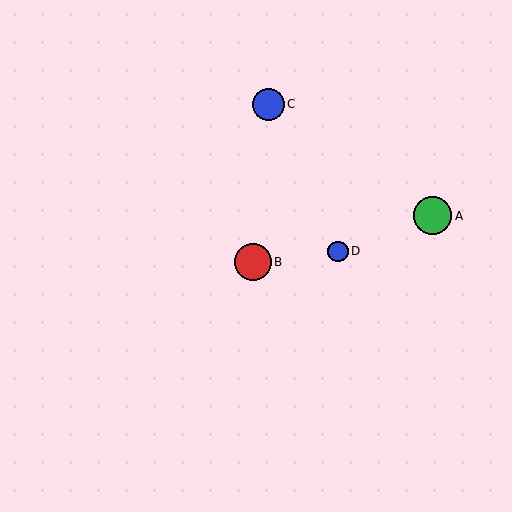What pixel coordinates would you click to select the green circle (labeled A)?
Click at (433, 216) to select the green circle A.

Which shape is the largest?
The green circle (labeled A) is the largest.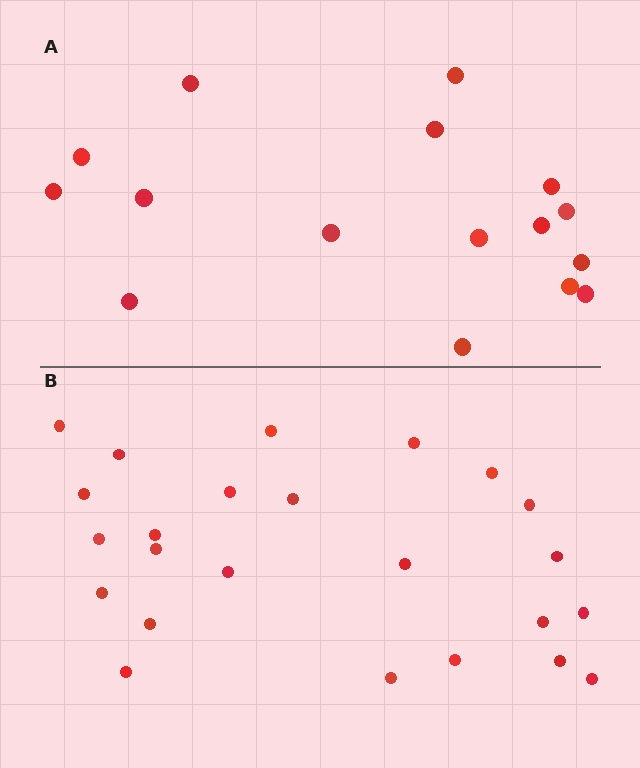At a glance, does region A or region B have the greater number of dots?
Region B (the bottom region) has more dots.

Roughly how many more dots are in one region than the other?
Region B has roughly 8 or so more dots than region A.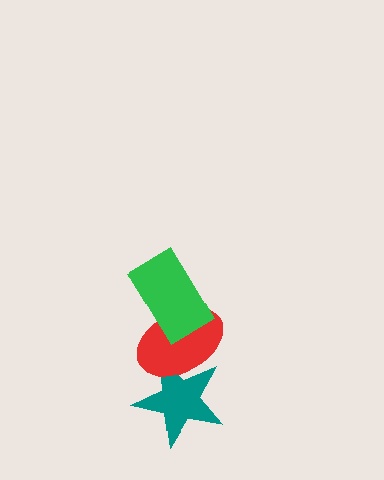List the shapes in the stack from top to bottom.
From top to bottom: the green rectangle, the red ellipse, the teal star.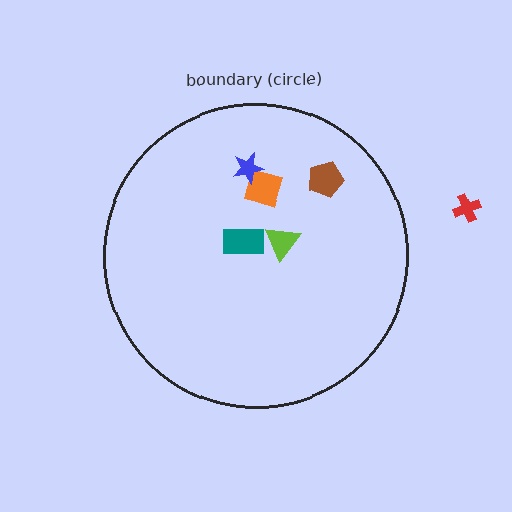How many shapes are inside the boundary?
5 inside, 1 outside.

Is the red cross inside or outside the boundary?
Outside.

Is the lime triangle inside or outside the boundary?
Inside.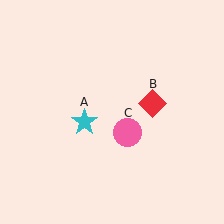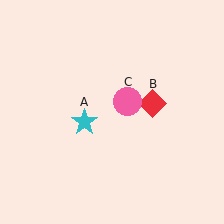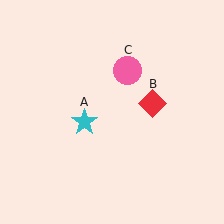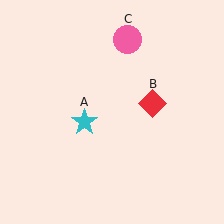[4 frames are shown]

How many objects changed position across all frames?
1 object changed position: pink circle (object C).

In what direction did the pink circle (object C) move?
The pink circle (object C) moved up.